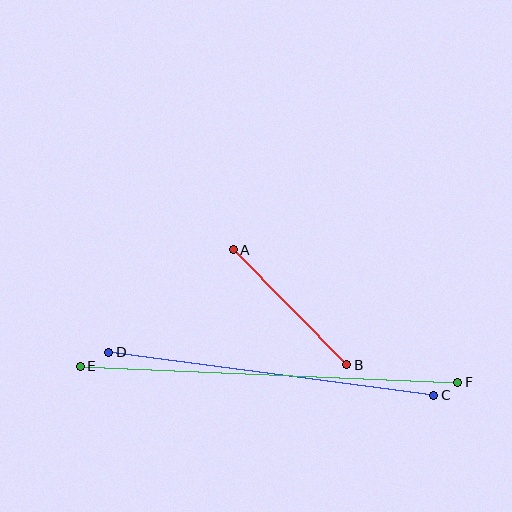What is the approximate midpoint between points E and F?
The midpoint is at approximately (269, 374) pixels.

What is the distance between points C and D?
The distance is approximately 328 pixels.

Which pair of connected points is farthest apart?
Points E and F are farthest apart.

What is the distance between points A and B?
The distance is approximately 161 pixels.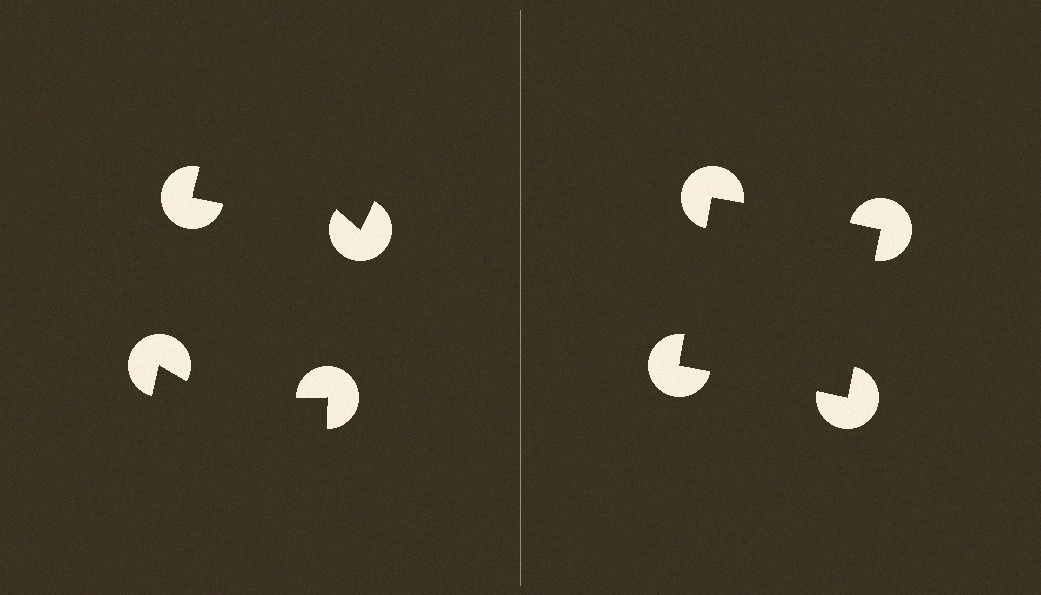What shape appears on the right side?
An illusory square.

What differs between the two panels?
The pac-man discs are positioned identically on both sides; only the wedge orientations differ. On the right they align to a square; on the left they are misaligned.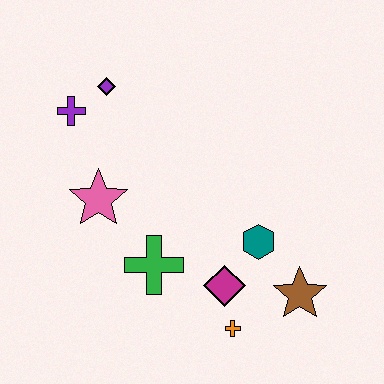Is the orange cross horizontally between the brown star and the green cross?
Yes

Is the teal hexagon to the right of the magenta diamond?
Yes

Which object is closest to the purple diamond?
The purple cross is closest to the purple diamond.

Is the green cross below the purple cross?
Yes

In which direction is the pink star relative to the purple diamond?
The pink star is below the purple diamond.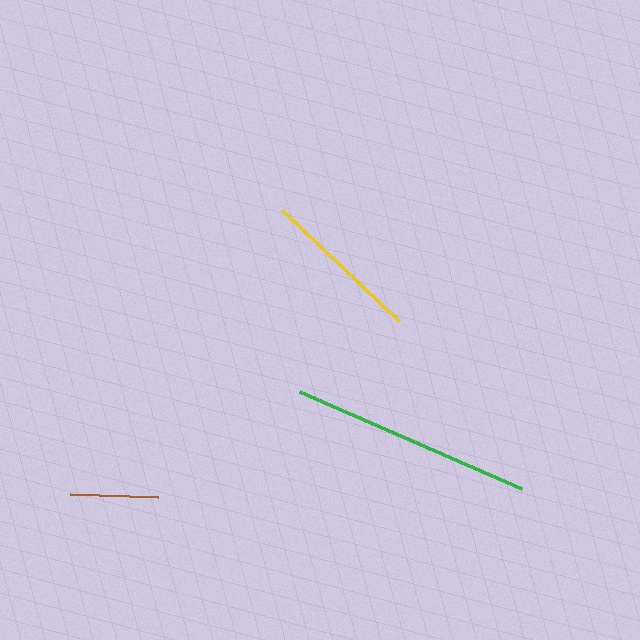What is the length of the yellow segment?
The yellow segment is approximately 161 pixels long.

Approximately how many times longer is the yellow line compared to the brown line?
The yellow line is approximately 1.8 times the length of the brown line.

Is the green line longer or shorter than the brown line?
The green line is longer than the brown line.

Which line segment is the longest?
The green line is the longest at approximately 243 pixels.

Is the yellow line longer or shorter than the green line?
The green line is longer than the yellow line.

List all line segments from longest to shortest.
From longest to shortest: green, yellow, brown.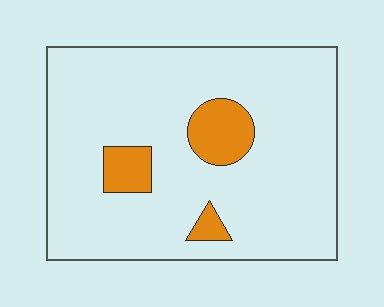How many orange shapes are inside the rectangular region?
3.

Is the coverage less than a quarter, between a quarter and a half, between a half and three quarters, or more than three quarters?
Less than a quarter.